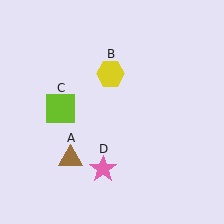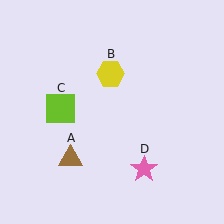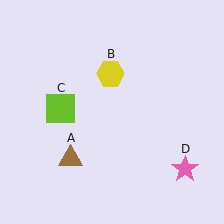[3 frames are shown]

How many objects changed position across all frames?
1 object changed position: pink star (object D).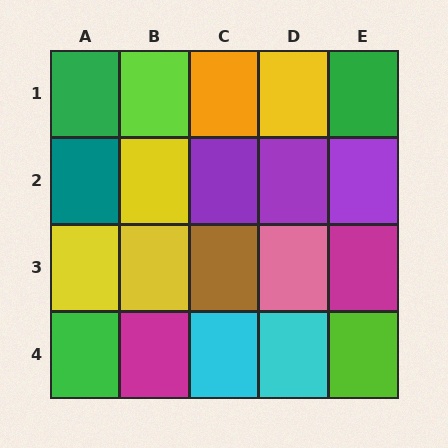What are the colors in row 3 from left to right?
Yellow, yellow, brown, pink, magenta.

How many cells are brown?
1 cell is brown.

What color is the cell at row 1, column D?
Yellow.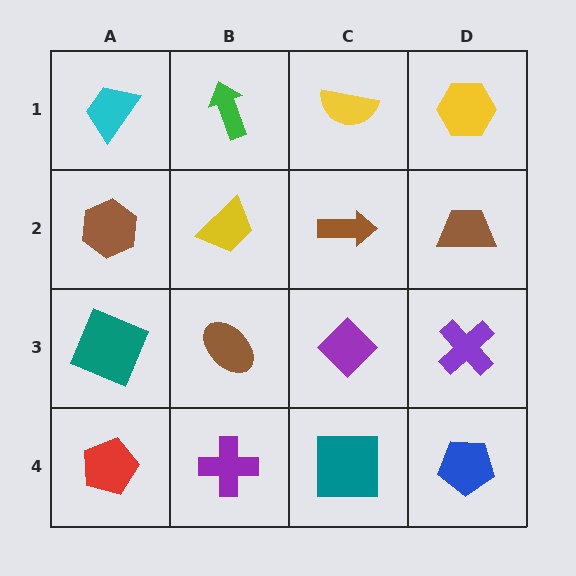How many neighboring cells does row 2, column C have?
4.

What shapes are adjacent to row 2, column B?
A green arrow (row 1, column B), a brown ellipse (row 3, column B), a brown hexagon (row 2, column A), a brown arrow (row 2, column C).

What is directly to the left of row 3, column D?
A purple diamond.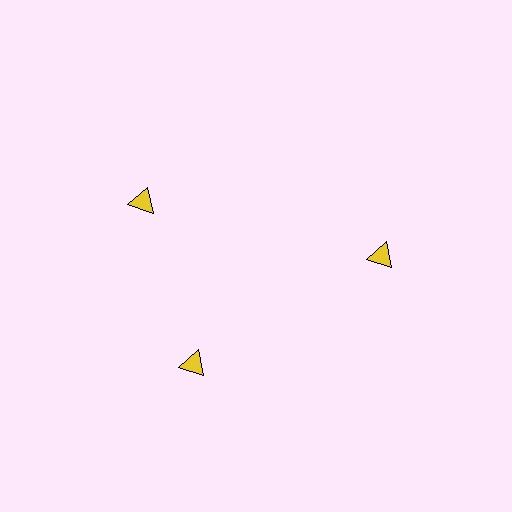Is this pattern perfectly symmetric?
No. The 3 yellow triangles are arranged in a ring, but one element near the 11 o'clock position is rotated out of alignment along the ring, breaking the 3-fold rotational symmetry.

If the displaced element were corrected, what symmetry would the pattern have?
It would have 3-fold rotational symmetry — the pattern would map onto itself every 120 degrees.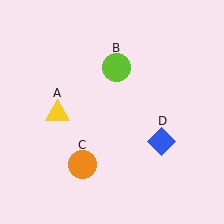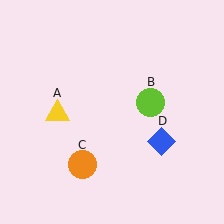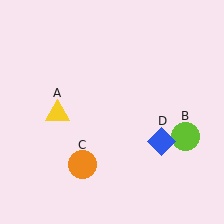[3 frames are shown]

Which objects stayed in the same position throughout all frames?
Yellow triangle (object A) and orange circle (object C) and blue diamond (object D) remained stationary.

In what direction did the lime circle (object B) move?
The lime circle (object B) moved down and to the right.